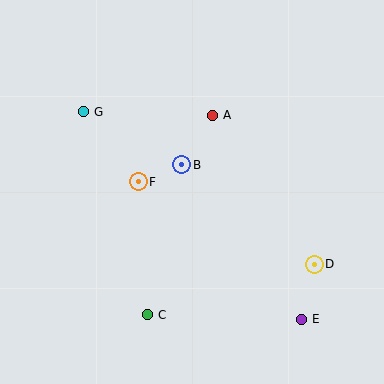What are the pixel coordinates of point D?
Point D is at (314, 264).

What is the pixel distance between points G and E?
The distance between G and E is 301 pixels.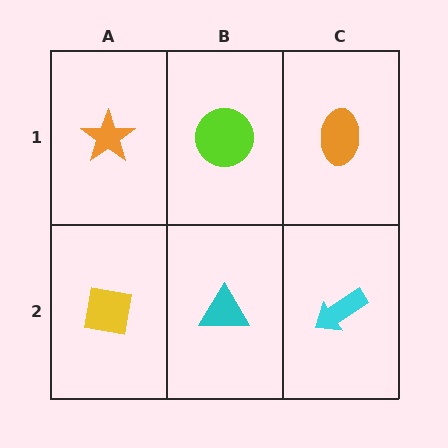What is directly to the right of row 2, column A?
A cyan triangle.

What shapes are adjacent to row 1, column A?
A yellow square (row 2, column A), a lime circle (row 1, column B).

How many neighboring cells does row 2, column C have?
2.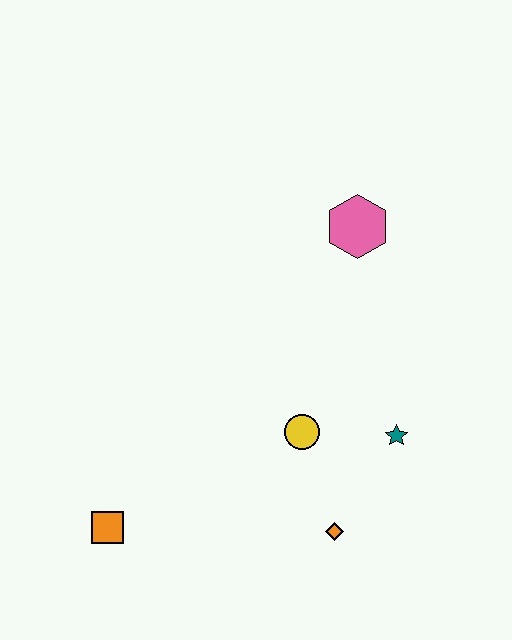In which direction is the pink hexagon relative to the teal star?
The pink hexagon is above the teal star.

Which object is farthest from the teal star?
The orange square is farthest from the teal star.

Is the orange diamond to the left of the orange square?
No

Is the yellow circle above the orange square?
Yes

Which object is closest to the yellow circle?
The teal star is closest to the yellow circle.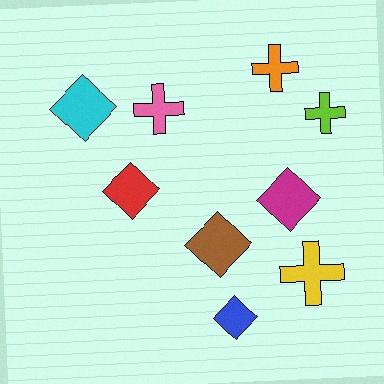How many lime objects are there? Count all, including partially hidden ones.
There is 1 lime object.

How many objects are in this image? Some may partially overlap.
There are 9 objects.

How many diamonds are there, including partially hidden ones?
There are 5 diamonds.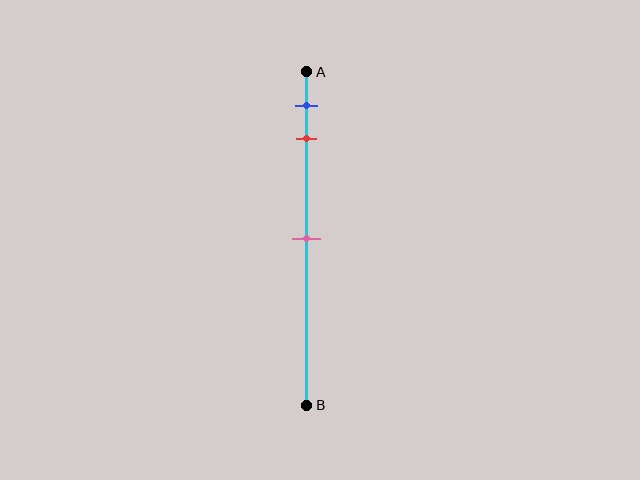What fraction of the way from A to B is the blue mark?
The blue mark is approximately 10% (0.1) of the way from A to B.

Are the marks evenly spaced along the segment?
No, the marks are not evenly spaced.